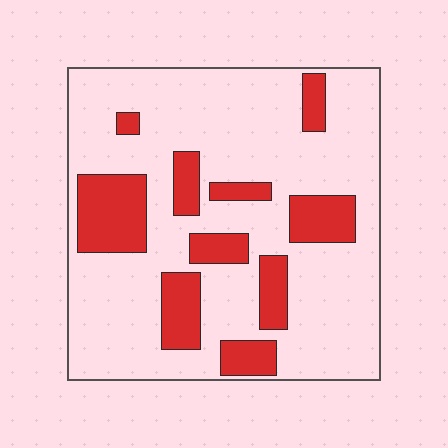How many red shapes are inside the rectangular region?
10.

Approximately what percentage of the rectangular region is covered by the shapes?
Approximately 25%.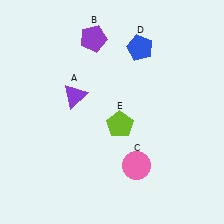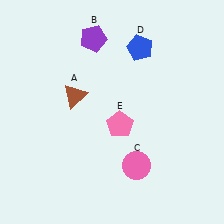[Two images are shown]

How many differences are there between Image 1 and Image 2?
There are 2 differences between the two images.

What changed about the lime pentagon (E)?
In Image 1, E is lime. In Image 2, it changed to pink.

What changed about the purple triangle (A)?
In Image 1, A is purple. In Image 2, it changed to brown.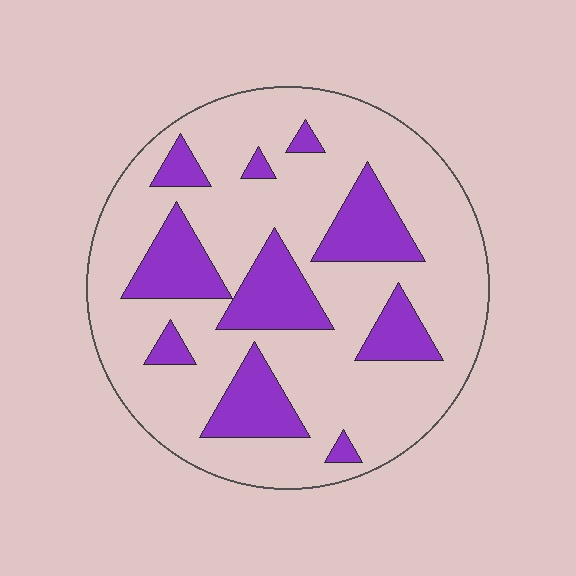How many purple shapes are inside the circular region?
10.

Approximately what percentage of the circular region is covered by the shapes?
Approximately 25%.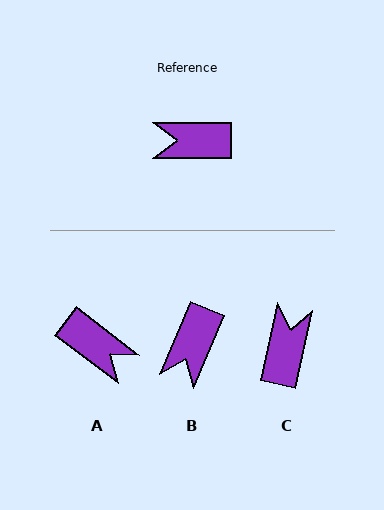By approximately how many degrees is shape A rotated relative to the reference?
Approximately 143 degrees counter-clockwise.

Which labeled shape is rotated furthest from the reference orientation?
A, about 143 degrees away.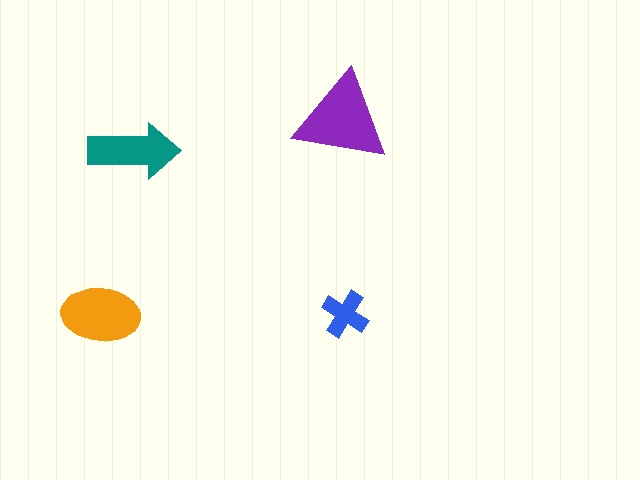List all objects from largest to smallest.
The purple triangle, the orange ellipse, the teal arrow, the blue cross.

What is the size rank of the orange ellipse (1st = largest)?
2nd.